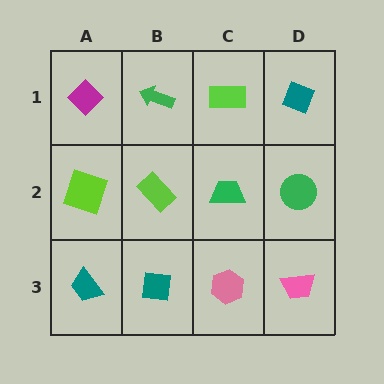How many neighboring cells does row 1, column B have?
3.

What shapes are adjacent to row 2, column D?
A teal diamond (row 1, column D), a pink trapezoid (row 3, column D), a green trapezoid (row 2, column C).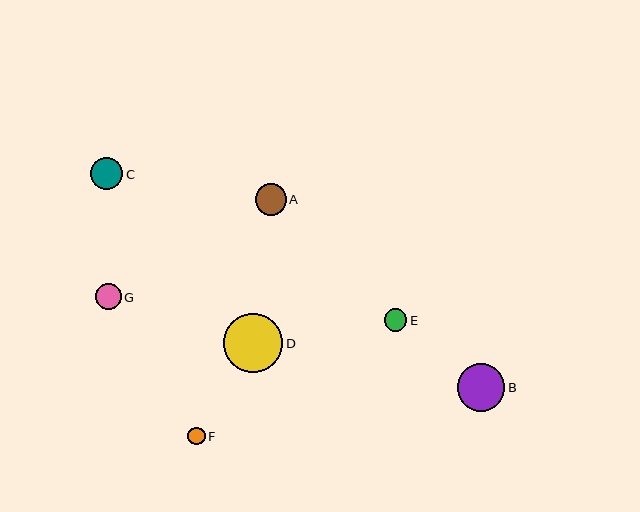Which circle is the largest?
Circle D is the largest with a size of approximately 59 pixels.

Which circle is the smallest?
Circle F is the smallest with a size of approximately 18 pixels.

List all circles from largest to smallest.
From largest to smallest: D, B, C, A, G, E, F.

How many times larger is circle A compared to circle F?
Circle A is approximately 1.8 times the size of circle F.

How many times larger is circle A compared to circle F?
Circle A is approximately 1.8 times the size of circle F.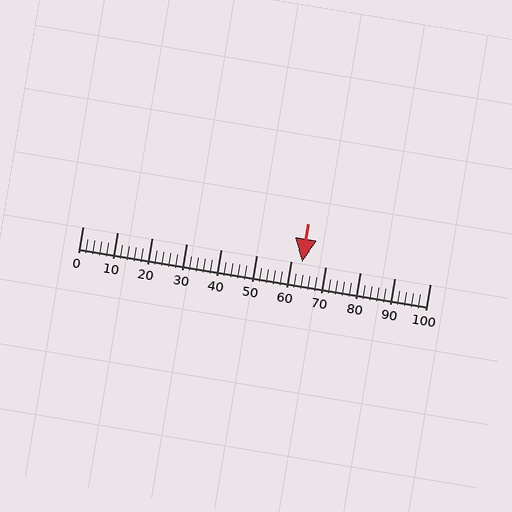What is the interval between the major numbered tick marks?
The major tick marks are spaced 10 units apart.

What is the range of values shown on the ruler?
The ruler shows values from 0 to 100.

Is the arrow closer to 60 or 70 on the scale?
The arrow is closer to 60.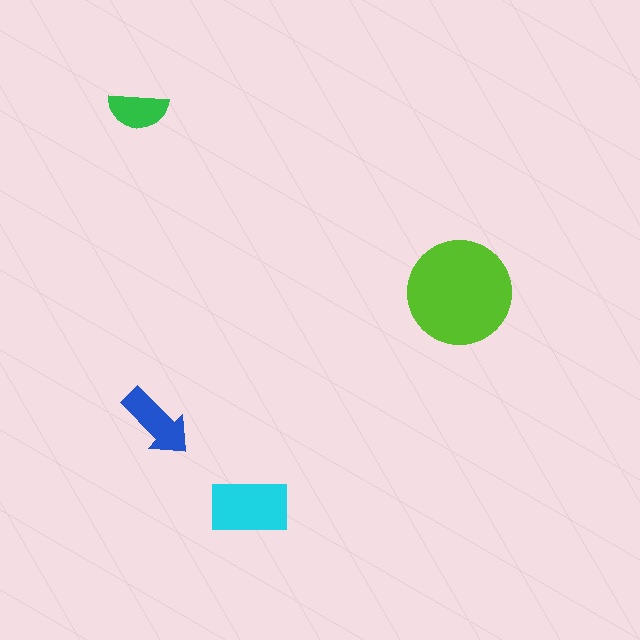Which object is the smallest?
The green semicircle.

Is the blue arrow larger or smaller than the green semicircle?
Larger.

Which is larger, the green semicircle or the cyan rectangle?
The cyan rectangle.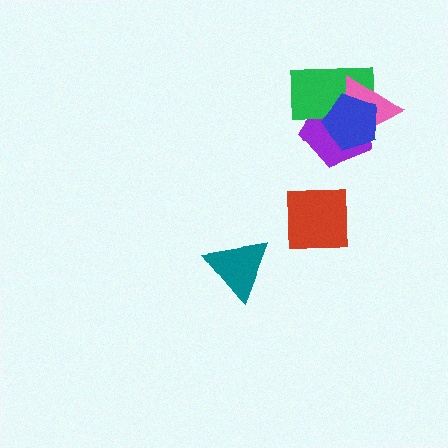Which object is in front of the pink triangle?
The blue pentagon is in front of the pink triangle.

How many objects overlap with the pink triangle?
3 objects overlap with the pink triangle.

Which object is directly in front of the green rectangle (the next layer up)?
The pink triangle is directly in front of the green rectangle.